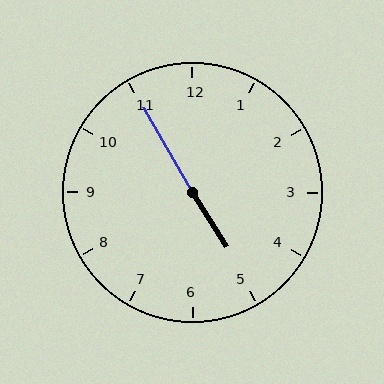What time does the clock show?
4:55.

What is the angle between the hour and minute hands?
Approximately 178 degrees.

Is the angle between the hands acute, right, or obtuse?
It is obtuse.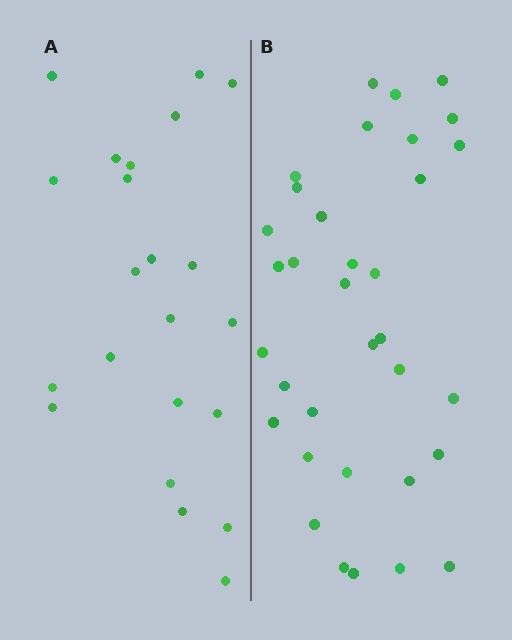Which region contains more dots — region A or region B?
Region B (the right region) has more dots.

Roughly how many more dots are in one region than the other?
Region B has roughly 12 or so more dots than region A.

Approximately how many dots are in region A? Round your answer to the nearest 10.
About 20 dots. (The exact count is 22, which rounds to 20.)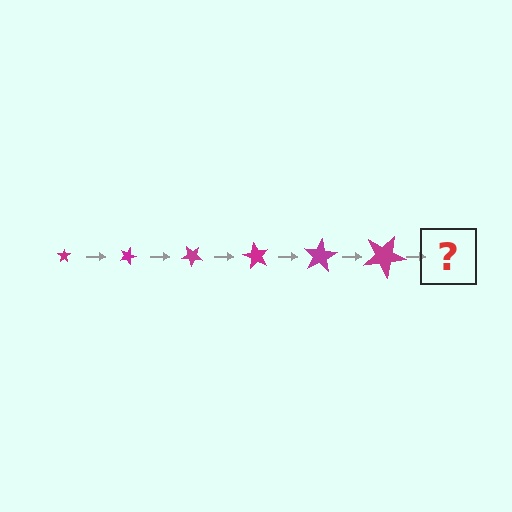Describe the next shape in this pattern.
It should be a star, larger than the previous one and rotated 120 degrees from the start.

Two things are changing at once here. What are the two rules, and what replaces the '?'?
The two rules are that the star grows larger each step and it rotates 20 degrees each step. The '?' should be a star, larger than the previous one and rotated 120 degrees from the start.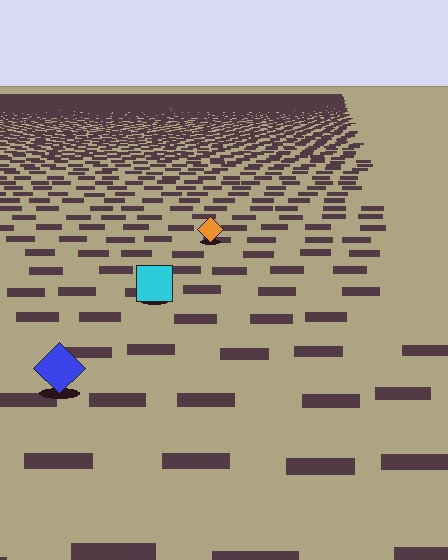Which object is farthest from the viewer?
The orange diamond is farthest from the viewer. It appears smaller and the ground texture around it is denser.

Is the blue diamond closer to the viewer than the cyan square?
Yes. The blue diamond is closer — you can tell from the texture gradient: the ground texture is coarser near it.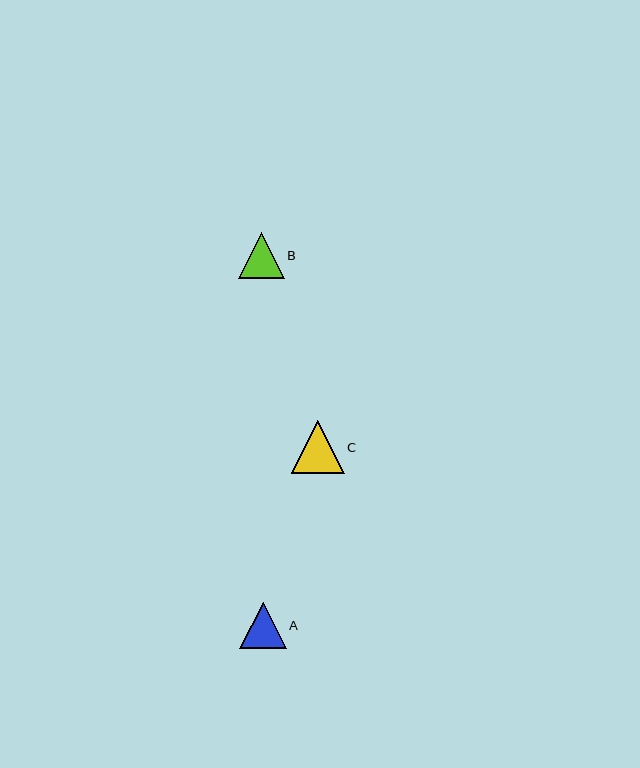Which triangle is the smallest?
Triangle B is the smallest with a size of approximately 45 pixels.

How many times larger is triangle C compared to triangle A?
Triangle C is approximately 1.1 times the size of triangle A.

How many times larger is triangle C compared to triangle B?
Triangle C is approximately 1.2 times the size of triangle B.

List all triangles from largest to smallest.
From largest to smallest: C, A, B.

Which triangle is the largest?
Triangle C is the largest with a size of approximately 53 pixels.